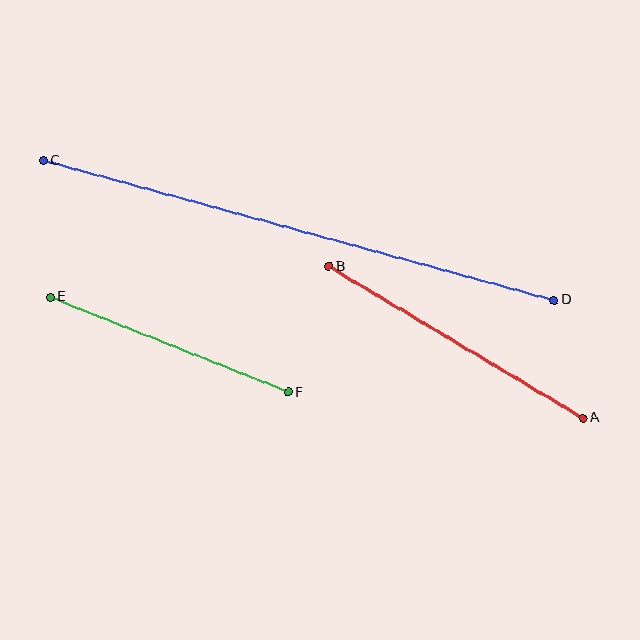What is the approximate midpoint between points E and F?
The midpoint is at approximately (169, 345) pixels.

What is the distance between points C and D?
The distance is approximately 529 pixels.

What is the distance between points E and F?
The distance is approximately 257 pixels.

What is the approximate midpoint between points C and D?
The midpoint is at approximately (299, 230) pixels.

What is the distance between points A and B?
The distance is approximately 296 pixels.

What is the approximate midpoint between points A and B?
The midpoint is at approximately (456, 342) pixels.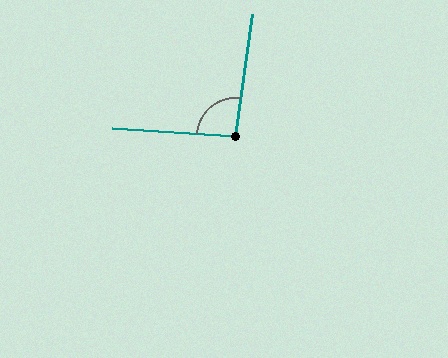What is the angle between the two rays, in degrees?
Approximately 94 degrees.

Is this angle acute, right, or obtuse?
It is approximately a right angle.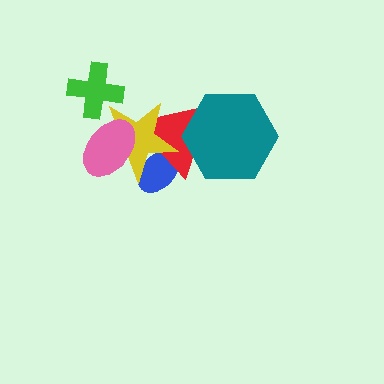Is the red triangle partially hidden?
Yes, it is partially covered by another shape.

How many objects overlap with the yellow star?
4 objects overlap with the yellow star.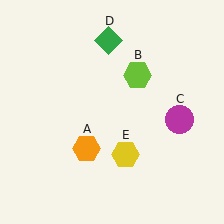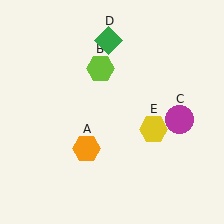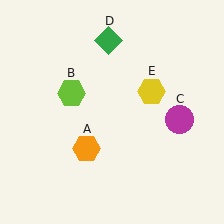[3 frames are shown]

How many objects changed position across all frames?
2 objects changed position: lime hexagon (object B), yellow hexagon (object E).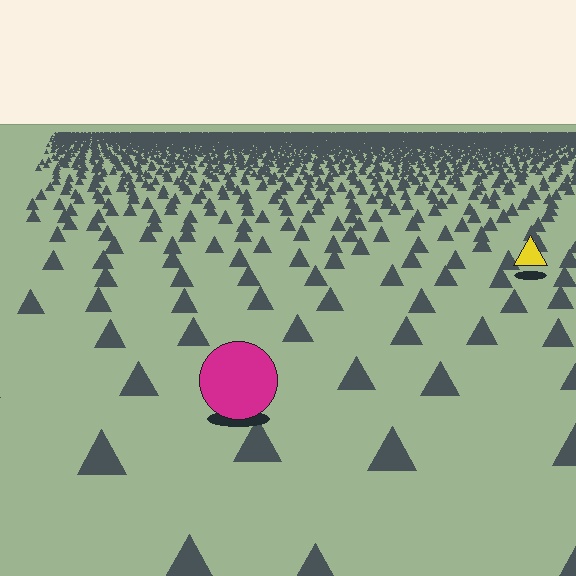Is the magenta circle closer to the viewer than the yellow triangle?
Yes. The magenta circle is closer — you can tell from the texture gradient: the ground texture is coarser near it.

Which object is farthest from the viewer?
The yellow triangle is farthest from the viewer. It appears smaller and the ground texture around it is denser.